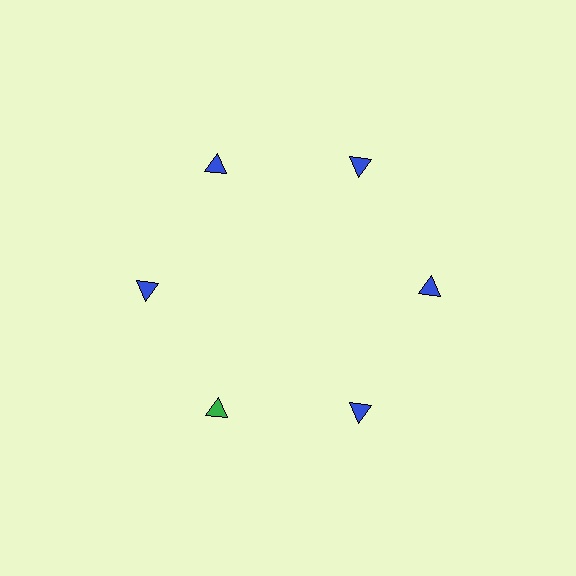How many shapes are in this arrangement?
There are 6 shapes arranged in a ring pattern.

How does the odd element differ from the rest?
It has a different color: green instead of blue.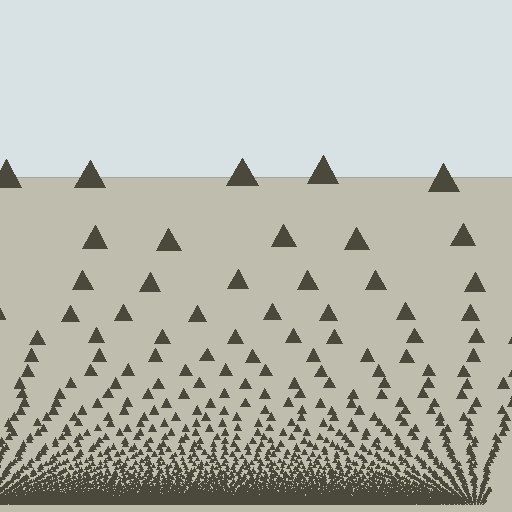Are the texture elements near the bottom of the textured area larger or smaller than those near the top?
Smaller. The gradient is inverted — elements near the bottom are smaller and denser.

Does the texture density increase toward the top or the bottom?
Density increases toward the bottom.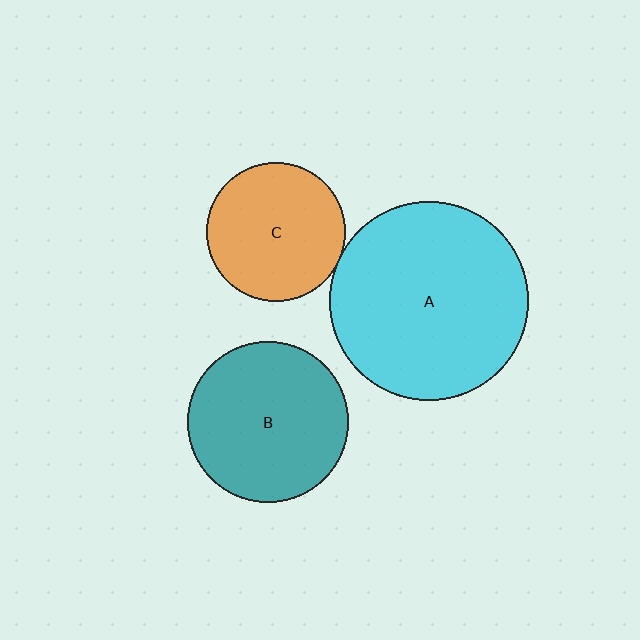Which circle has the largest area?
Circle A (cyan).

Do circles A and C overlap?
Yes.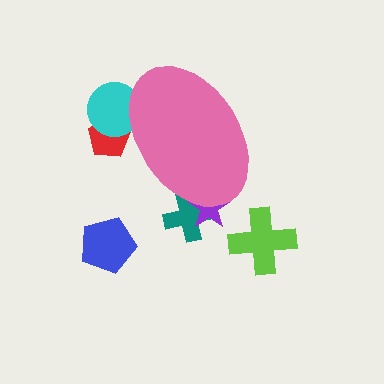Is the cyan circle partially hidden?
Yes, the cyan circle is partially hidden behind the pink ellipse.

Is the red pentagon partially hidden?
Yes, the red pentagon is partially hidden behind the pink ellipse.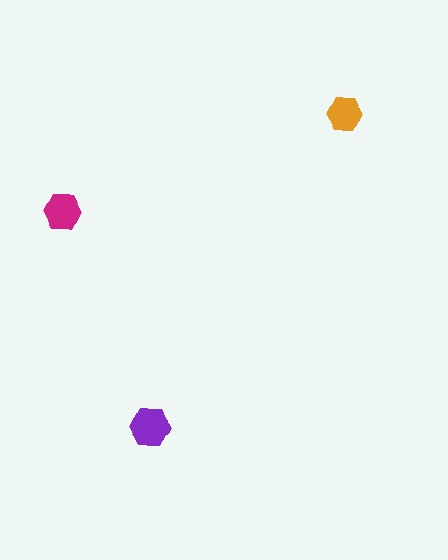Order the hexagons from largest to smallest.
the purple one, the magenta one, the orange one.